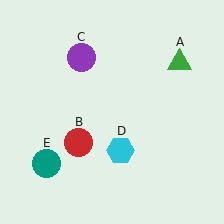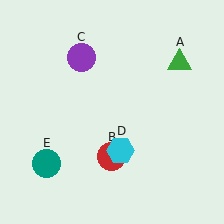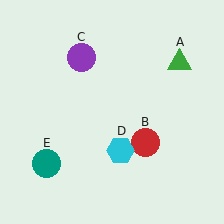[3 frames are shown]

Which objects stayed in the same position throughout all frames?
Green triangle (object A) and purple circle (object C) and cyan hexagon (object D) and teal circle (object E) remained stationary.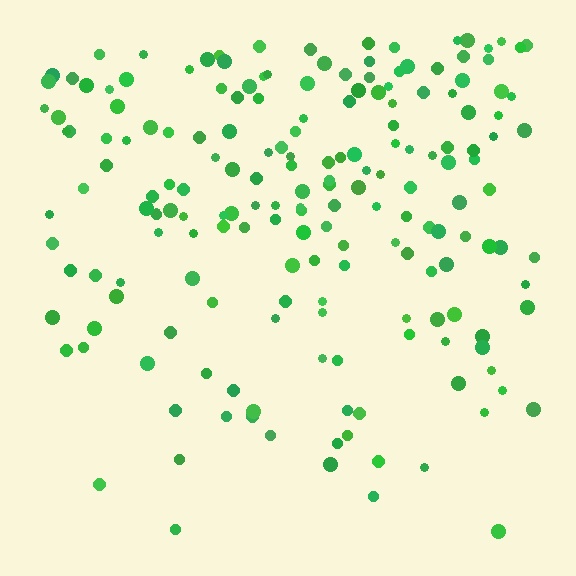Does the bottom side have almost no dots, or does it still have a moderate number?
Still a moderate number, just noticeably fewer than the top.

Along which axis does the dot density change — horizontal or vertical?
Vertical.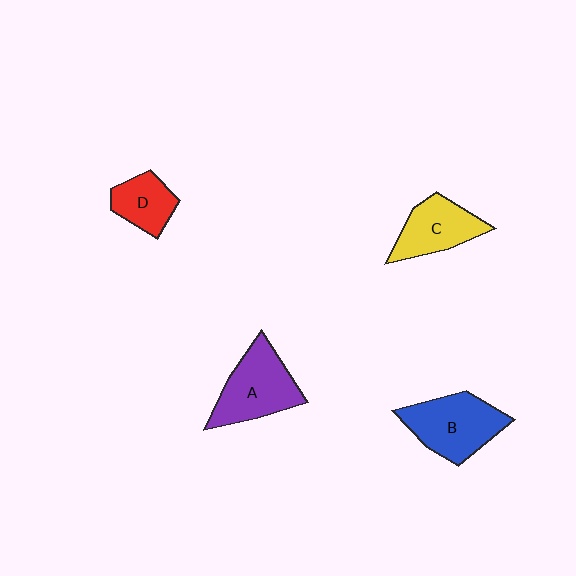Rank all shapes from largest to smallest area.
From largest to smallest: B (blue), A (purple), C (yellow), D (red).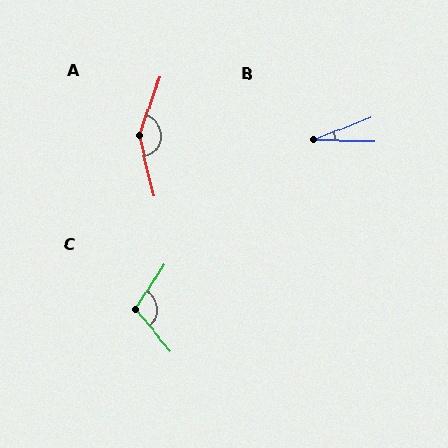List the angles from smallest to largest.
B (23°), C (107°), A (148°).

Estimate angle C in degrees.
Approximately 107 degrees.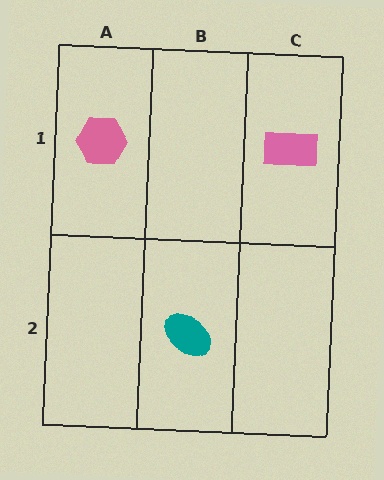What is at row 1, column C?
A pink rectangle.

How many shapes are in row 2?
1 shape.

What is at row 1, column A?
A pink hexagon.